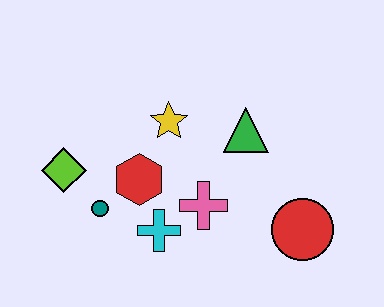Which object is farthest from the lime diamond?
The red circle is farthest from the lime diamond.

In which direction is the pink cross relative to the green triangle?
The pink cross is below the green triangle.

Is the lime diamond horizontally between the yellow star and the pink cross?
No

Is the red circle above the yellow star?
No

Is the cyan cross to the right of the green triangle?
No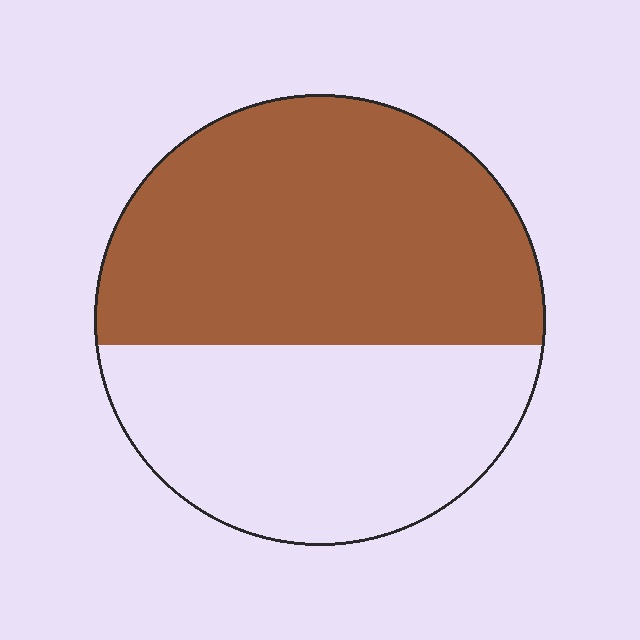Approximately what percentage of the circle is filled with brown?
Approximately 55%.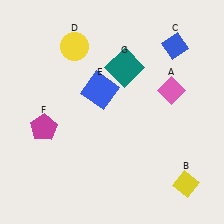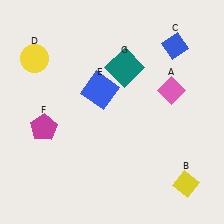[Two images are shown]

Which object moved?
The yellow circle (D) moved left.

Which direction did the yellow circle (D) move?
The yellow circle (D) moved left.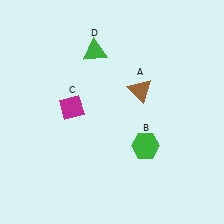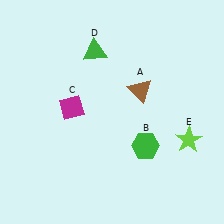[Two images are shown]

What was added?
A lime star (E) was added in Image 2.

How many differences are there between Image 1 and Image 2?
There is 1 difference between the two images.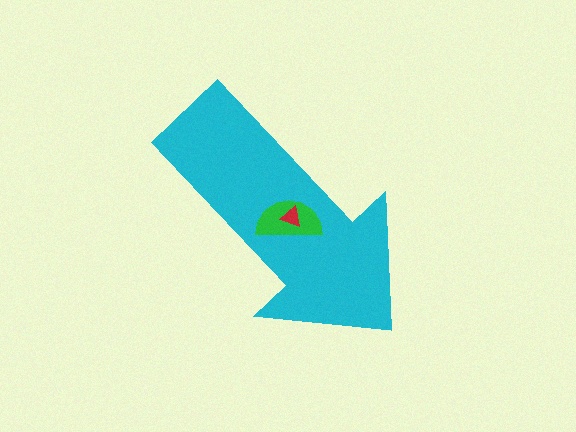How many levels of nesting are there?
3.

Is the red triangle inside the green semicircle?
Yes.